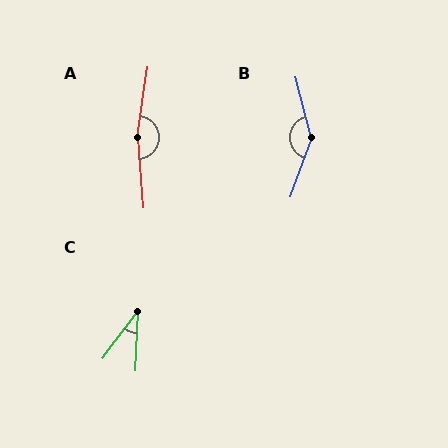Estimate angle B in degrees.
Approximately 146 degrees.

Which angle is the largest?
A, at approximately 167 degrees.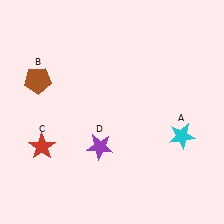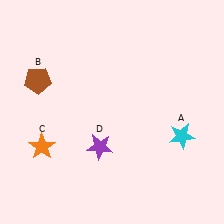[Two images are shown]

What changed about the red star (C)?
In Image 1, C is red. In Image 2, it changed to orange.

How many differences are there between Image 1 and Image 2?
There is 1 difference between the two images.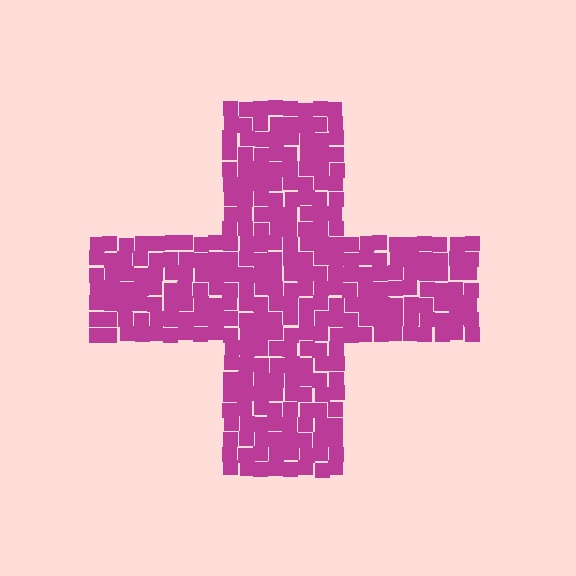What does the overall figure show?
The overall figure shows a cross.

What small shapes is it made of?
It is made of small squares.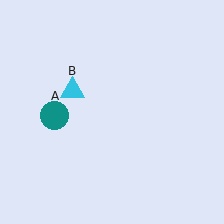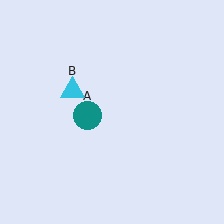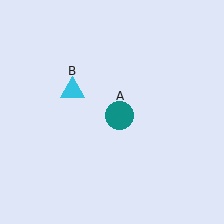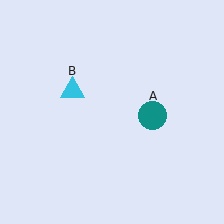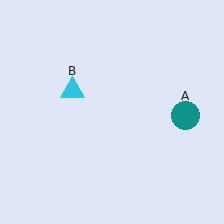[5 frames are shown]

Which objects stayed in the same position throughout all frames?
Cyan triangle (object B) remained stationary.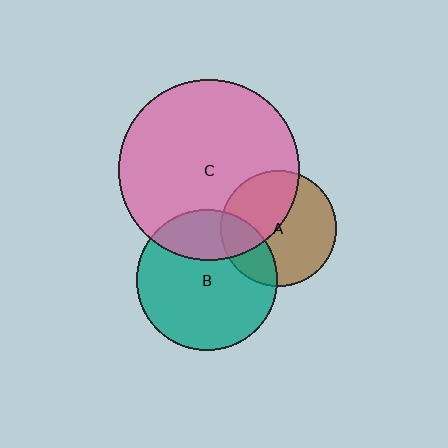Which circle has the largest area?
Circle C (pink).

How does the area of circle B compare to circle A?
Approximately 1.5 times.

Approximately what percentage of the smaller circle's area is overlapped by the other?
Approximately 25%.